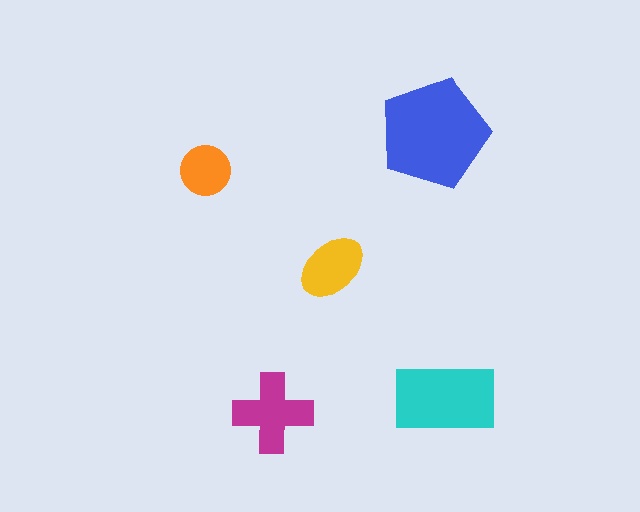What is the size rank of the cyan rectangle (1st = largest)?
2nd.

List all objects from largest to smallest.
The blue pentagon, the cyan rectangle, the magenta cross, the yellow ellipse, the orange circle.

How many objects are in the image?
There are 5 objects in the image.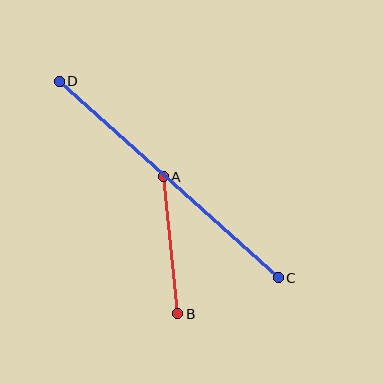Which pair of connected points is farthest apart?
Points C and D are farthest apart.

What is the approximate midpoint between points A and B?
The midpoint is at approximately (171, 245) pixels.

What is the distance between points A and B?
The distance is approximately 138 pixels.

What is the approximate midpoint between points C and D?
The midpoint is at approximately (169, 179) pixels.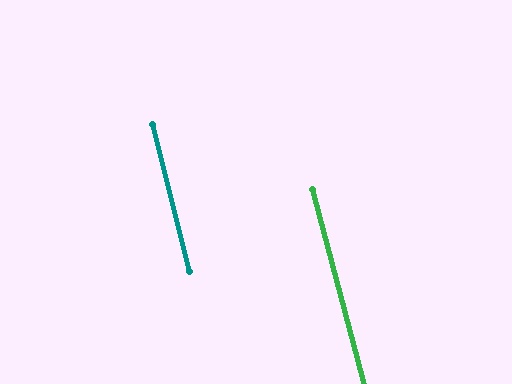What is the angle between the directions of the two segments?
Approximately 1 degree.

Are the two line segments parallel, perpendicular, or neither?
Parallel — their directions differ by only 1.0°.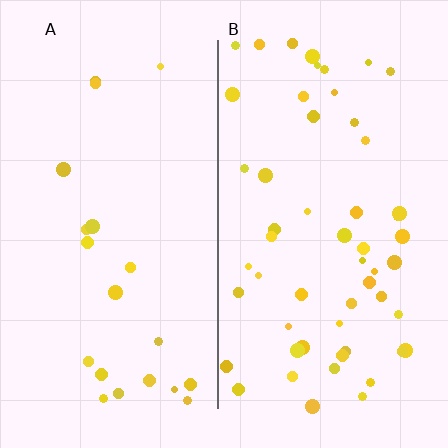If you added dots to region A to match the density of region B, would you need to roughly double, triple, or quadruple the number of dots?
Approximately triple.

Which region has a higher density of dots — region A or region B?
B (the right).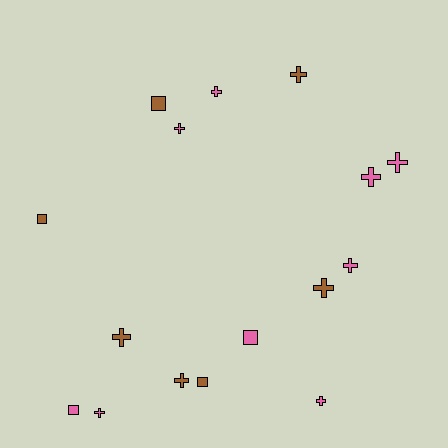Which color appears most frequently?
Pink, with 9 objects.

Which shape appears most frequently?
Cross, with 11 objects.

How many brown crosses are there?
There are 4 brown crosses.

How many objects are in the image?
There are 16 objects.